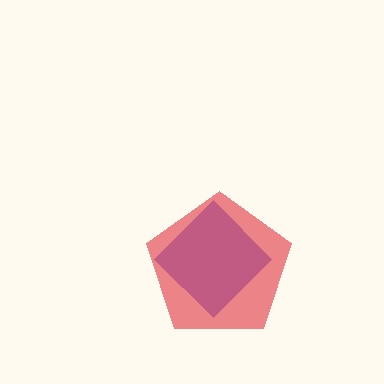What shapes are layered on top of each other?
The layered shapes are: a blue diamond, a red pentagon.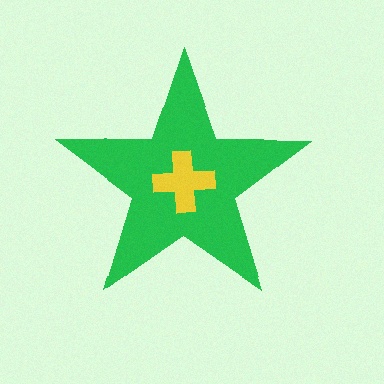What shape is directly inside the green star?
The yellow cross.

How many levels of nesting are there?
2.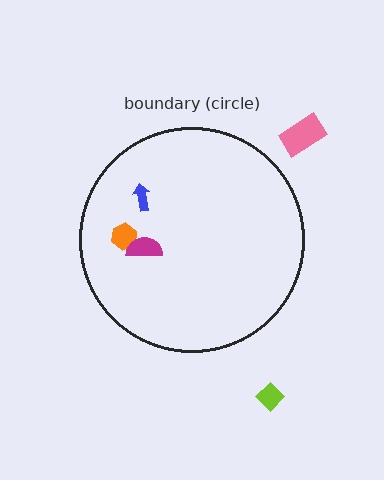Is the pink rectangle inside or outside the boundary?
Outside.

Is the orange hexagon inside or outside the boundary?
Inside.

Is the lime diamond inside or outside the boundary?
Outside.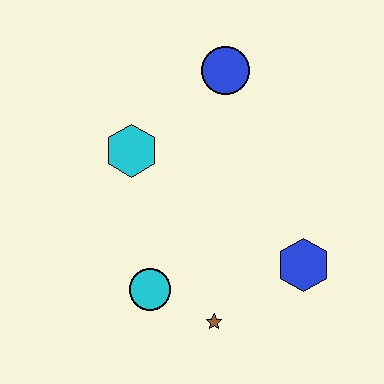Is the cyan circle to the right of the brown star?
No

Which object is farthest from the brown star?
The blue circle is farthest from the brown star.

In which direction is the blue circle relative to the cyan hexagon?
The blue circle is to the right of the cyan hexagon.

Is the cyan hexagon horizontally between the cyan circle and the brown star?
No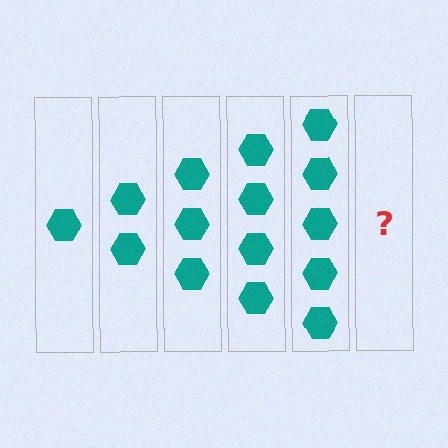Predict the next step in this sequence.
The next step is 6 hexagons.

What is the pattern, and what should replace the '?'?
The pattern is that each step adds one more hexagon. The '?' should be 6 hexagons.